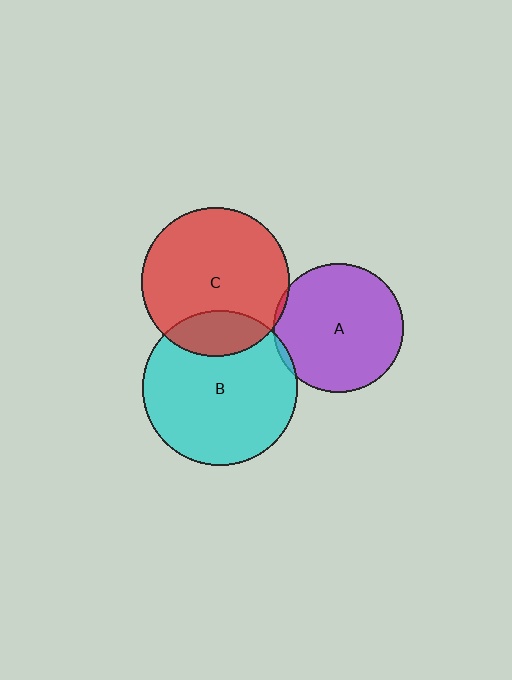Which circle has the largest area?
Circle B (cyan).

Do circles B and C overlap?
Yes.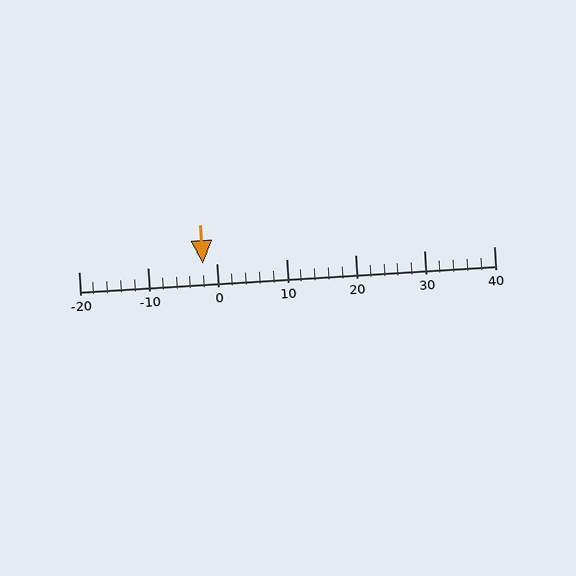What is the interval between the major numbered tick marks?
The major tick marks are spaced 10 units apart.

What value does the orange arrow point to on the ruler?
The orange arrow points to approximately -2.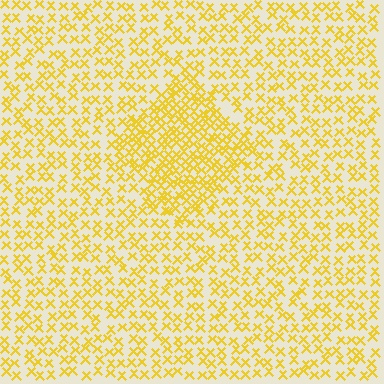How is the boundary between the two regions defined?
The boundary is defined by a change in element density (approximately 1.9x ratio). All elements are the same color, size, and shape.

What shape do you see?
I see a diamond.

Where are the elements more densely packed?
The elements are more densely packed inside the diamond boundary.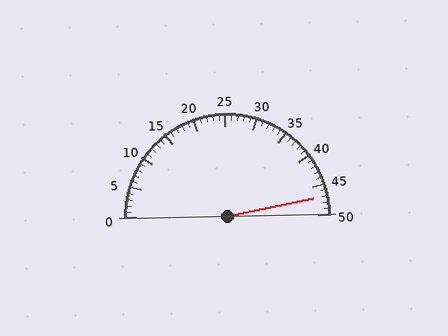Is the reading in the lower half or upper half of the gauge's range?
The reading is in the upper half of the range (0 to 50).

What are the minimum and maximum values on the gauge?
The gauge ranges from 0 to 50.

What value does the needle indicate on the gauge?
The needle indicates approximately 47.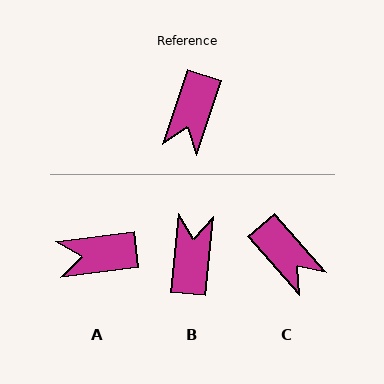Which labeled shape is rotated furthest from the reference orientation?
B, about 167 degrees away.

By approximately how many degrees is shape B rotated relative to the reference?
Approximately 167 degrees clockwise.